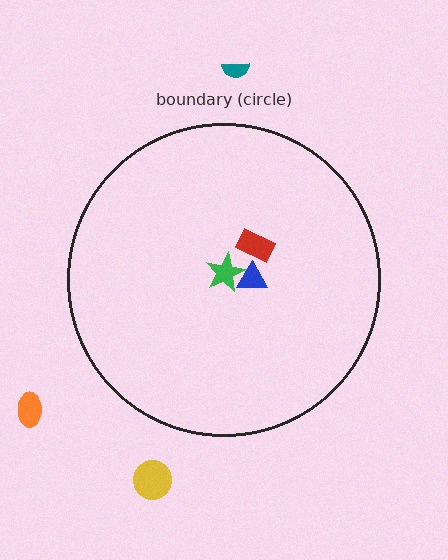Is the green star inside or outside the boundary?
Inside.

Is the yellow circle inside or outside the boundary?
Outside.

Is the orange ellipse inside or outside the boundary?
Outside.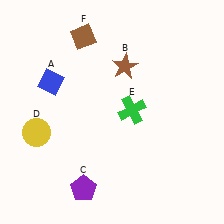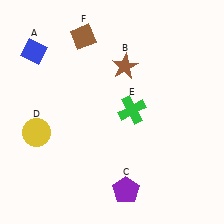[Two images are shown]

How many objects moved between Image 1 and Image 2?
2 objects moved between the two images.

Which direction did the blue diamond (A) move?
The blue diamond (A) moved up.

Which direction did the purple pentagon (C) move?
The purple pentagon (C) moved right.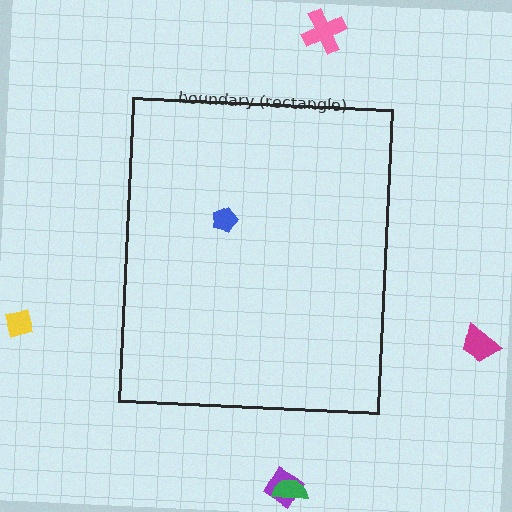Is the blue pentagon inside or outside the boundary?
Inside.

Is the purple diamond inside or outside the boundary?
Outside.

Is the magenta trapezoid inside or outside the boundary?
Outside.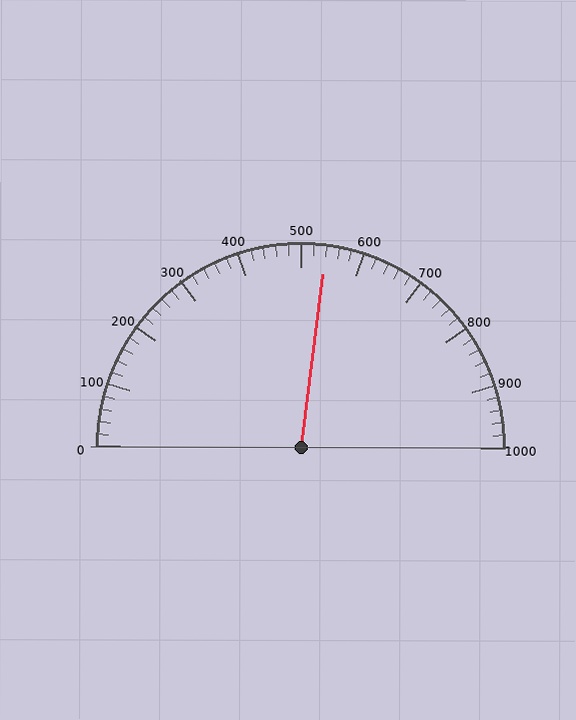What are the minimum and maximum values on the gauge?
The gauge ranges from 0 to 1000.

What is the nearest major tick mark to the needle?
The nearest major tick mark is 500.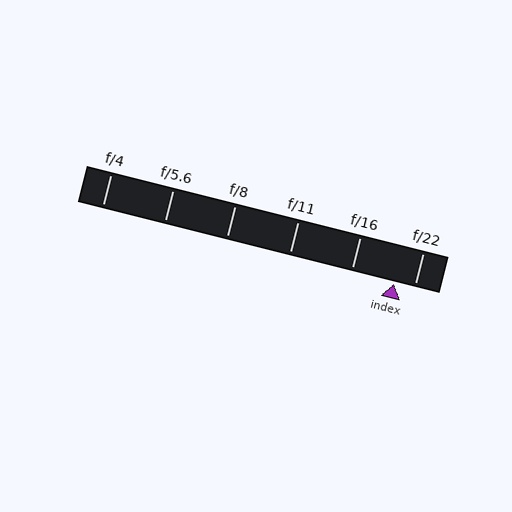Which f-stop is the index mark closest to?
The index mark is closest to f/22.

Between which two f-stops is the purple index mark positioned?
The index mark is between f/16 and f/22.